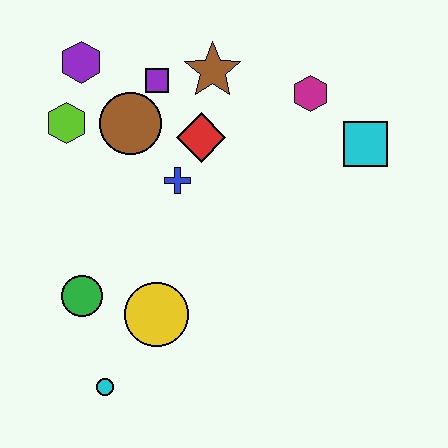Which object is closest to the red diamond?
The blue cross is closest to the red diamond.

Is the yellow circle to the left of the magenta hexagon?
Yes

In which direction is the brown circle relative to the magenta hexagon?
The brown circle is to the left of the magenta hexagon.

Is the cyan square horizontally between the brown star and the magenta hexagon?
No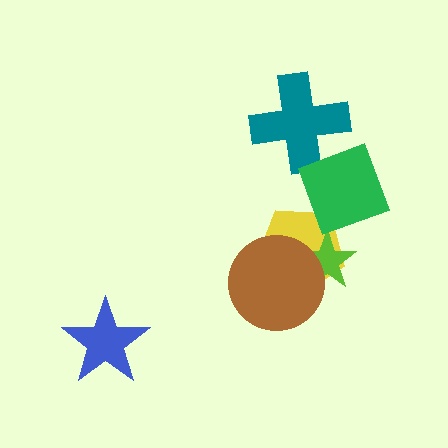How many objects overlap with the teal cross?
0 objects overlap with the teal cross.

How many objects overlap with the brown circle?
2 objects overlap with the brown circle.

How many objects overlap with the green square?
1 object overlaps with the green square.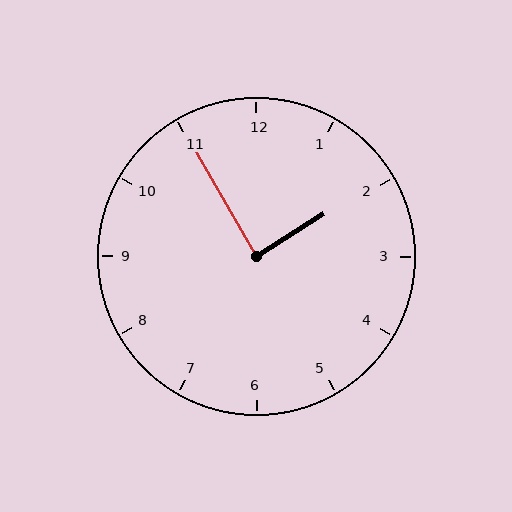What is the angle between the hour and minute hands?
Approximately 88 degrees.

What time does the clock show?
1:55.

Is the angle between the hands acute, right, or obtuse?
It is right.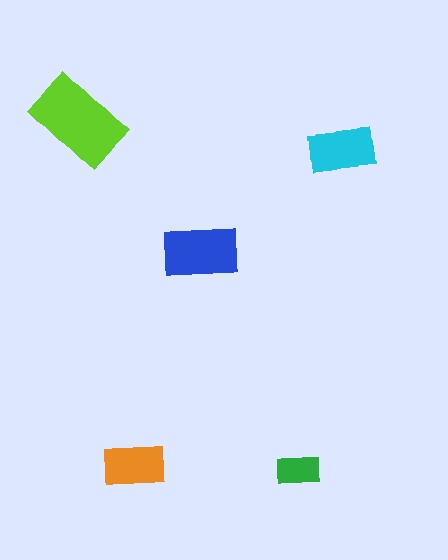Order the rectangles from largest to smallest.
the lime one, the blue one, the cyan one, the orange one, the green one.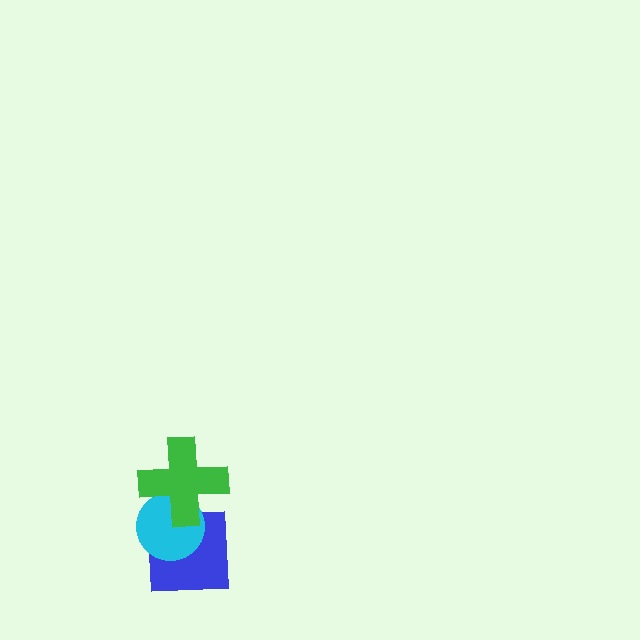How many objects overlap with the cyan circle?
2 objects overlap with the cyan circle.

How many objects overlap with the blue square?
2 objects overlap with the blue square.